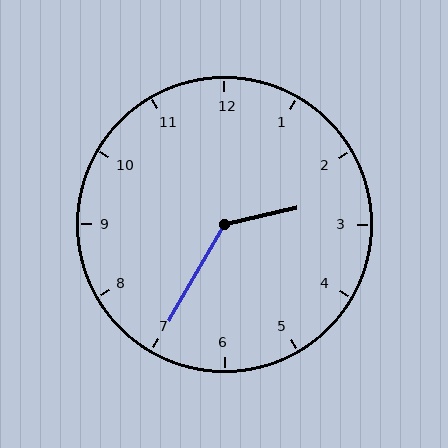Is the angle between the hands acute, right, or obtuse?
It is obtuse.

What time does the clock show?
2:35.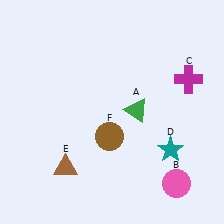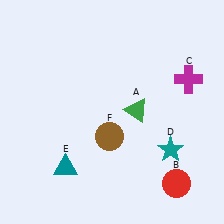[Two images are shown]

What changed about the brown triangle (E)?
In Image 1, E is brown. In Image 2, it changed to teal.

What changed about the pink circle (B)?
In Image 1, B is pink. In Image 2, it changed to red.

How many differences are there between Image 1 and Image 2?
There are 2 differences between the two images.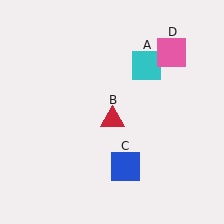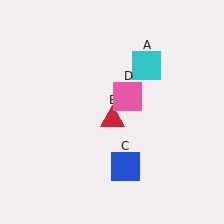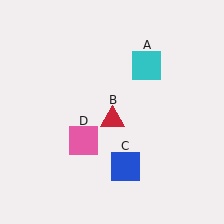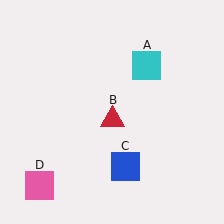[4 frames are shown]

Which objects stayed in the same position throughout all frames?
Cyan square (object A) and red triangle (object B) and blue square (object C) remained stationary.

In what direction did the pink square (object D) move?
The pink square (object D) moved down and to the left.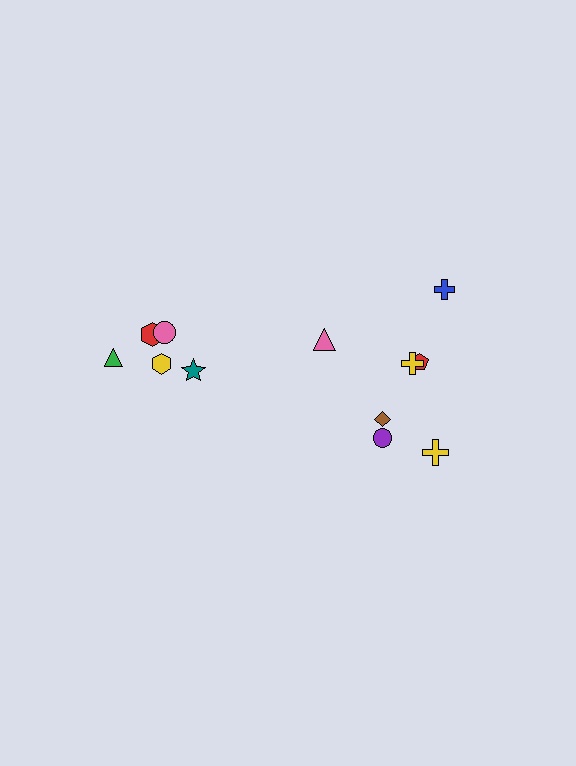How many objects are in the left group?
There are 5 objects.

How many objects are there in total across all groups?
There are 12 objects.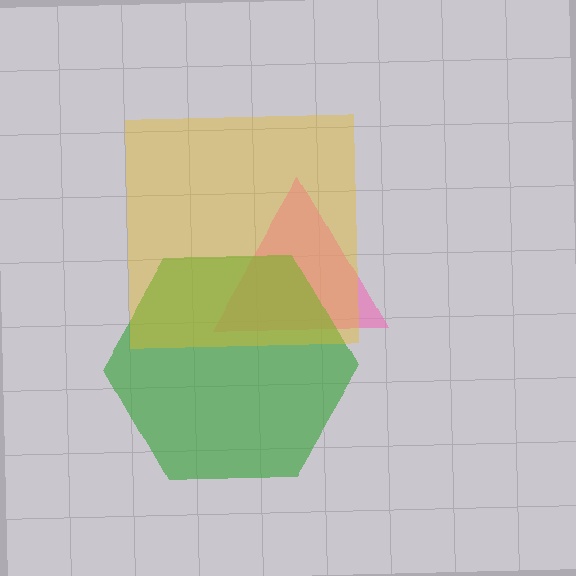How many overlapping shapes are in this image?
There are 3 overlapping shapes in the image.